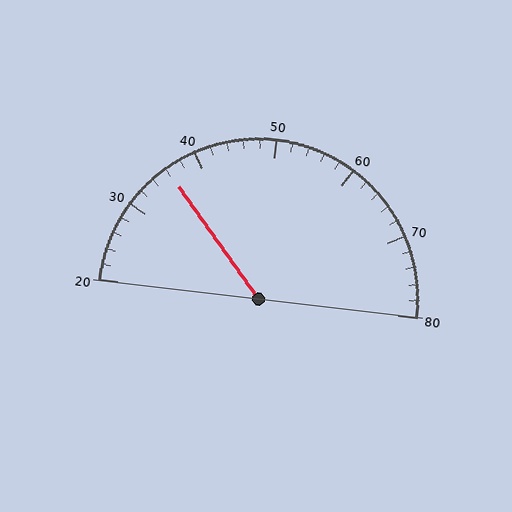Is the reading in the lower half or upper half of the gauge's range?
The reading is in the lower half of the range (20 to 80).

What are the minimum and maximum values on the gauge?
The gauge ranges from 20 to 80.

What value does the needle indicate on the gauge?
The needle indicates approximately 36.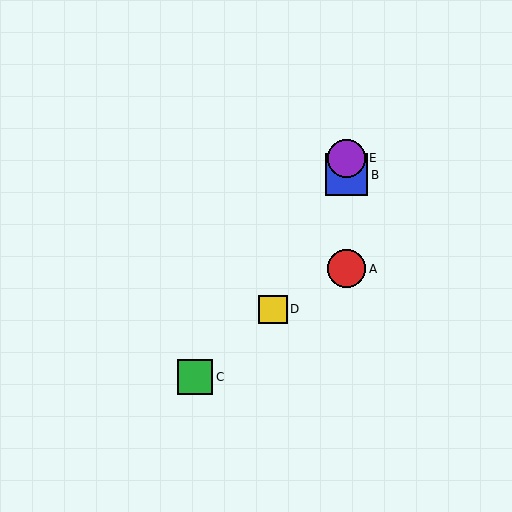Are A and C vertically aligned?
No, A is at x≈347 and C is at x≈195.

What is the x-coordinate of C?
Object C is at x≈195.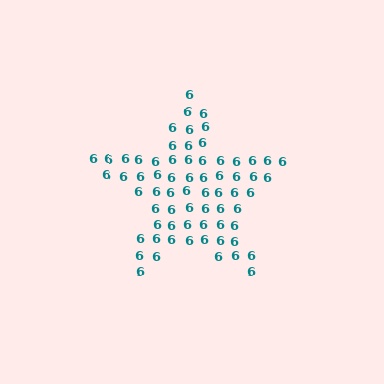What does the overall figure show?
The overall figure shows a star.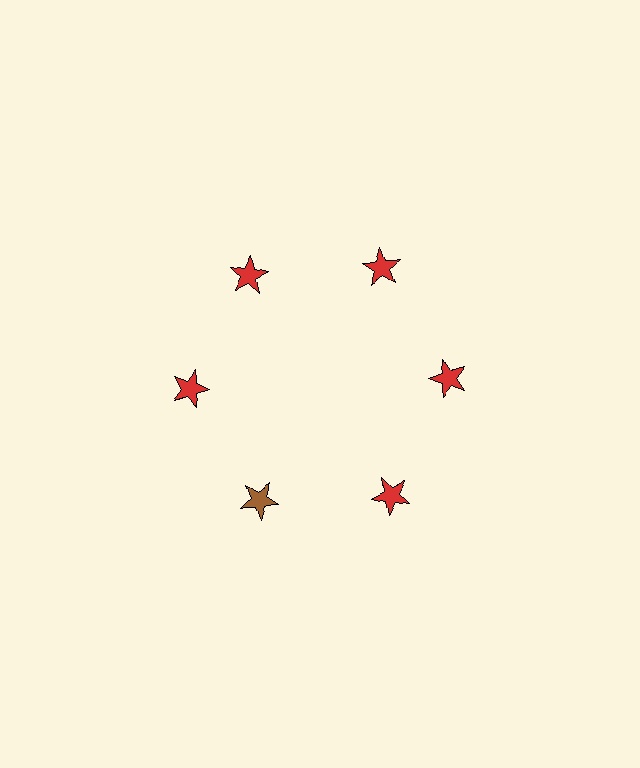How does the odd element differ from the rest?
It has a different color: brown instead of red.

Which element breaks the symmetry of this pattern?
The brown star at roughly the 7 o'clock position breaks the symmetry. All other shapes are red stars.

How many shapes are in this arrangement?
There are 6 shapes arranged in a ring pattern.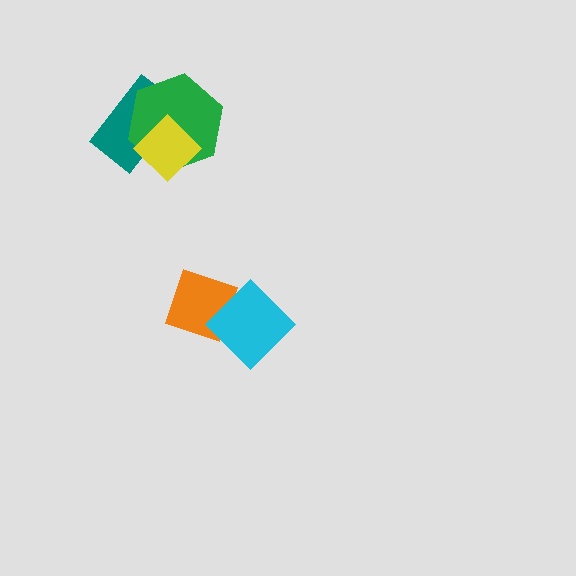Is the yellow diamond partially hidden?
No, no other shape covers it.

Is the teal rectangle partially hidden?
Yes, it is partially covered by another shape.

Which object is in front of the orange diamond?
The cyan diamond is in front of the orange diamond.